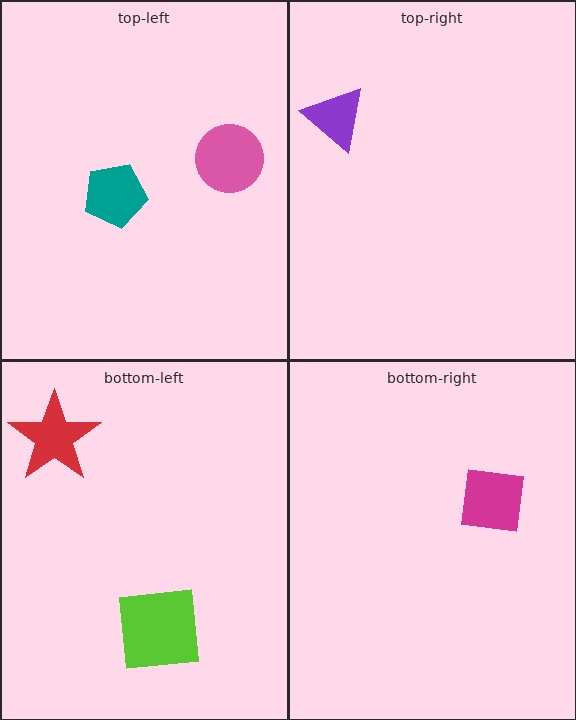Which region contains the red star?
The bottom-left region.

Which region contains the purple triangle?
The top-right region.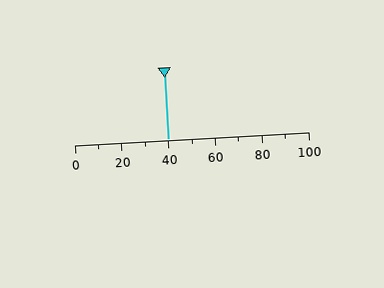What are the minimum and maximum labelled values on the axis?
The axis runs from 0 to 100.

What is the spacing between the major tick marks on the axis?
The major ticks are spaced 20 apart.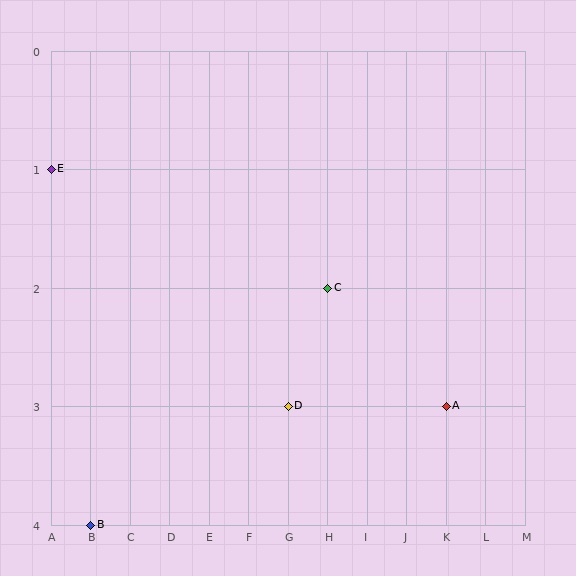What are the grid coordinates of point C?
Point C is at grid coordinates (H, 2).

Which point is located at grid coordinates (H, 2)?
Point C is at (H, 2).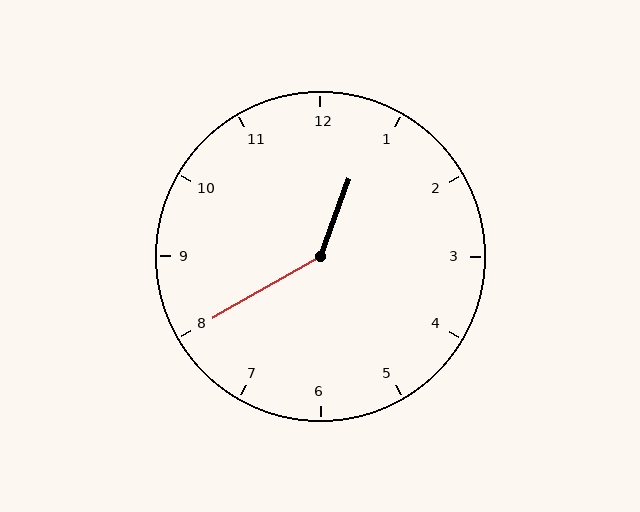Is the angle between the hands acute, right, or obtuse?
It is obtuse.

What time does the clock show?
12:40.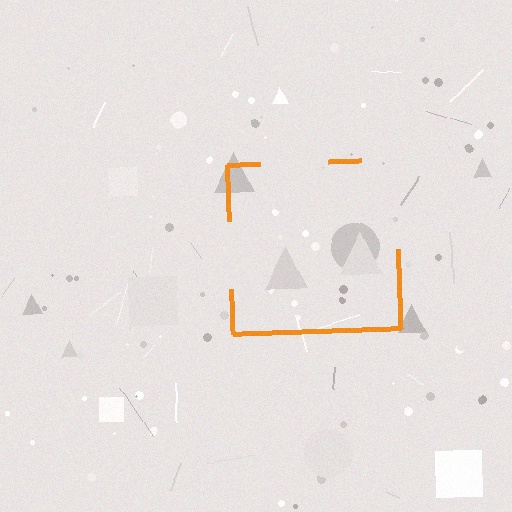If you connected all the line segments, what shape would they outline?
They would outline a square.